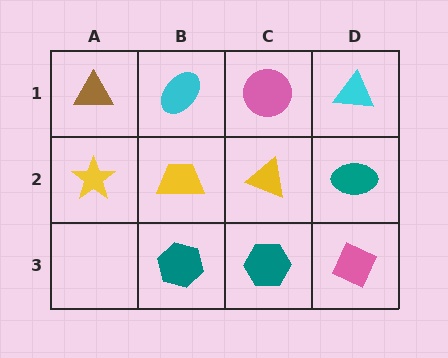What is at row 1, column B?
A cyan ellipse.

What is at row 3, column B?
A teal hexagon.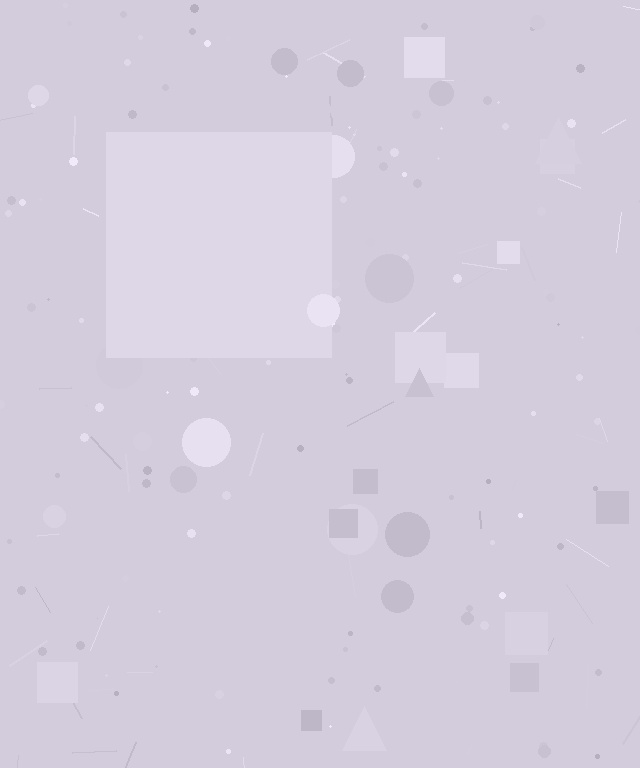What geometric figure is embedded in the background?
A square is embedded in the background.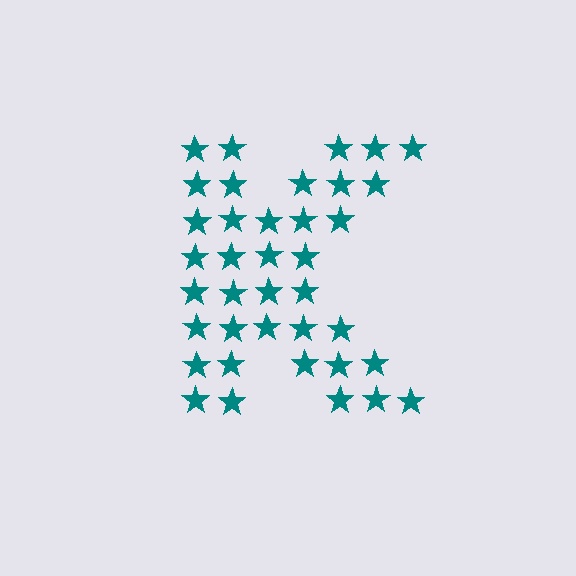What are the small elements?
The small elements are stars.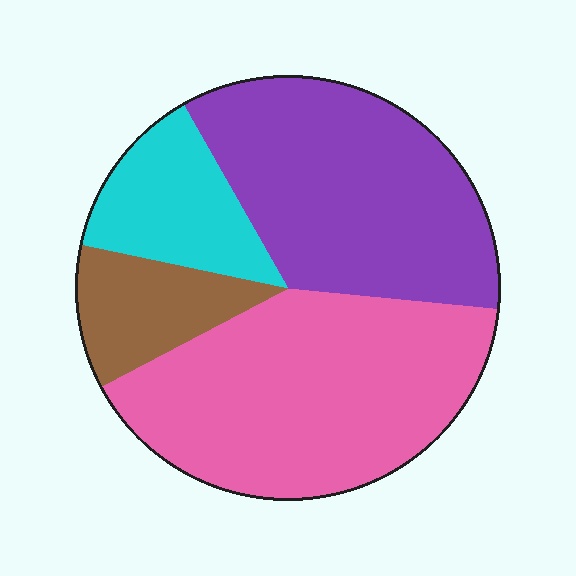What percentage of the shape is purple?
Purple covers about 35% of the shape.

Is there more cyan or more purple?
Purple.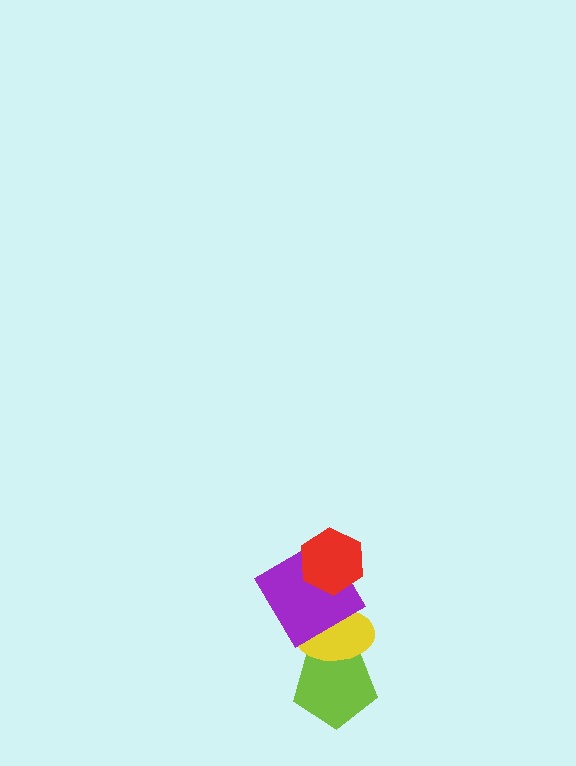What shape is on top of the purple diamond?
The red hexagon is on top of the purple diamond.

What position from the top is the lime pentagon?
The lime pentagon is 4th from the top.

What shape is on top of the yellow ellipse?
The purple diamond is on top of the yellow ellipse.